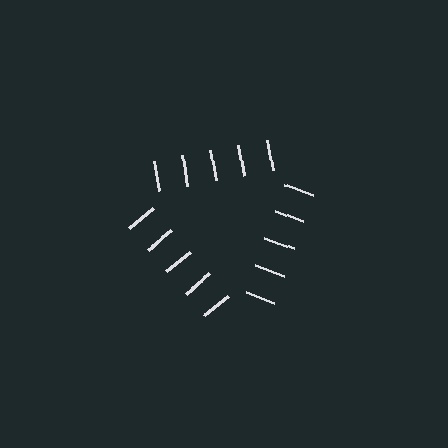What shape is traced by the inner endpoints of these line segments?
An illusory triangle — the line segments terminate on its edges but no continuous stroke is drawn.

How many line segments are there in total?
15 — 5 along each of the 3 edges.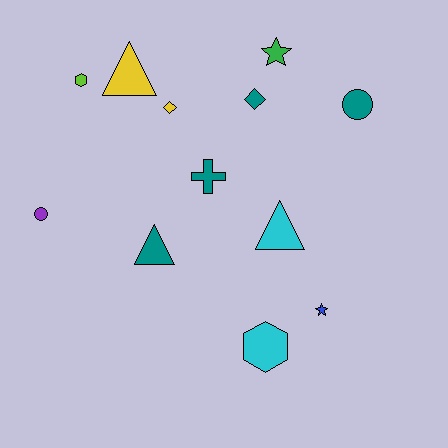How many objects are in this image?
There are 12 objects.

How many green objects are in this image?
There is 1 green object.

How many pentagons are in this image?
There are no pentagons.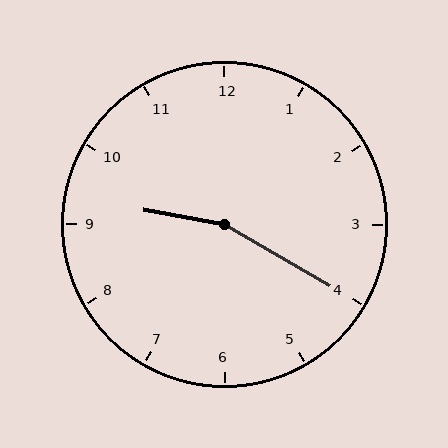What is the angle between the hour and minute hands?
Approximately 160 degrees.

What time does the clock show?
9:20.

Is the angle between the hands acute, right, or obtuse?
It is obtuse.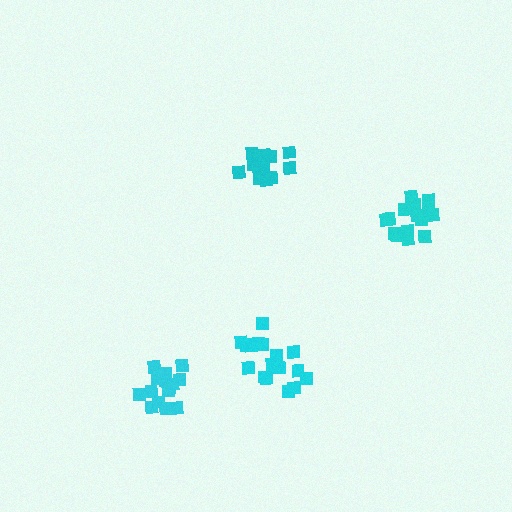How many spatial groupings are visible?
There are 4 spatial groupings.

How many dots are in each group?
Group 1: 18 dots, Group 2: 16 dots, Group 3: 15 dots, Group 4: 18 dots (67 total).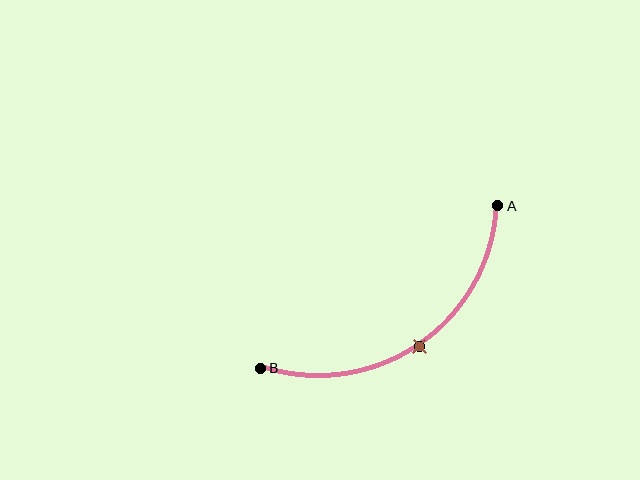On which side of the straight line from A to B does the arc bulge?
The arc bulges below and to the right of the straight line connecting A and B.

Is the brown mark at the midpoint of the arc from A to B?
Yes. The brown mark lies on the arc at equal arc-length from both A and B — it is the arc midpoint.